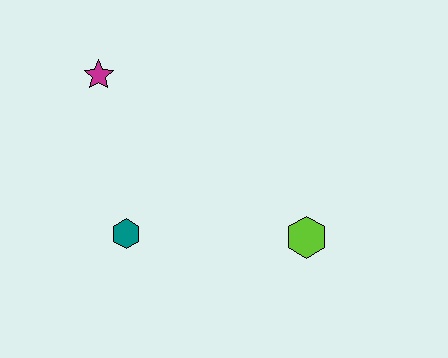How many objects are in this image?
There are 3 objects.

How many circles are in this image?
There are no circles.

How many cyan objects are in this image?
There are no cyan objects.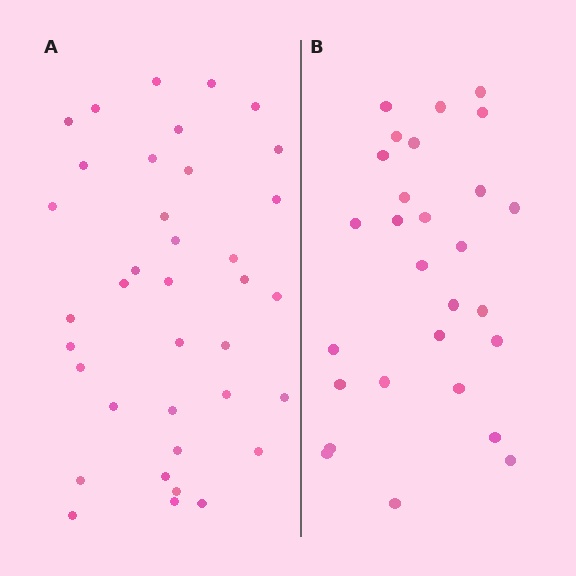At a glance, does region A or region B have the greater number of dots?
Region A (the left region) has more dots.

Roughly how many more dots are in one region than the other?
Region A has roughly 8 or so more dots than region B.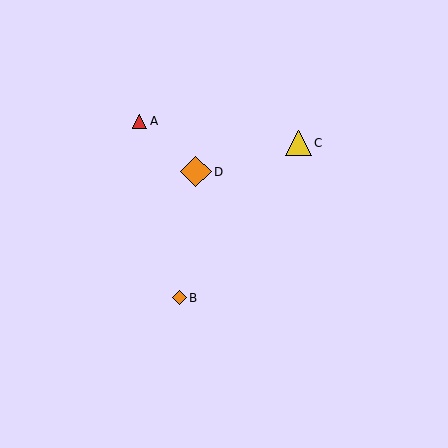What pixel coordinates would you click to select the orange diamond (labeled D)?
Click at (196, 172) to select the orange diamond D.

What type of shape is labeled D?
Shape D is an orange diamond.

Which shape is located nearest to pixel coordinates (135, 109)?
The red triangle (labeled A) at (140, 121) is nearest to that location.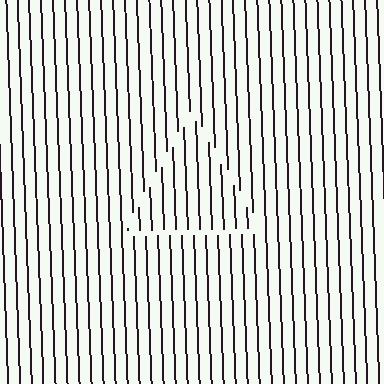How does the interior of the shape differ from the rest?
The interior of the shape contains the same grating, shifted by half a period — the contour is defined by the phase discontinuity where line-ends from the inner and outer gratings abut.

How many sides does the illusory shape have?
3 sides — the line-ends trace a triangle.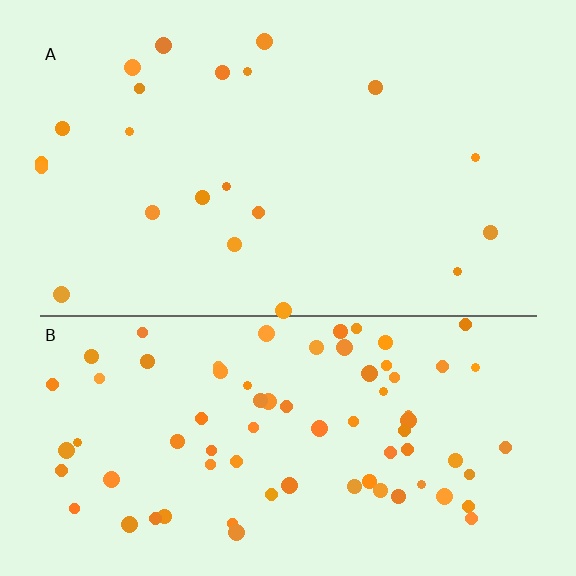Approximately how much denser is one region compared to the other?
Approximately 3.6× — region B over region A.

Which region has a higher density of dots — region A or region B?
B (the bottom).